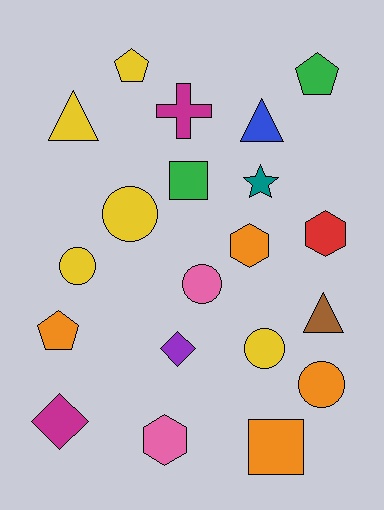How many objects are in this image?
There are 20 objects.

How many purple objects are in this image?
There is 1 purple object.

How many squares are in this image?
There are 2 squares.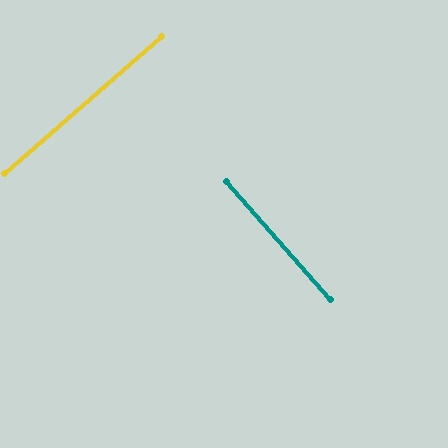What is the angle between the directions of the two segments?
Approximately 90 degrees.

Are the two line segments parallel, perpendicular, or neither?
Perpendicular — they meet at approximately 90°.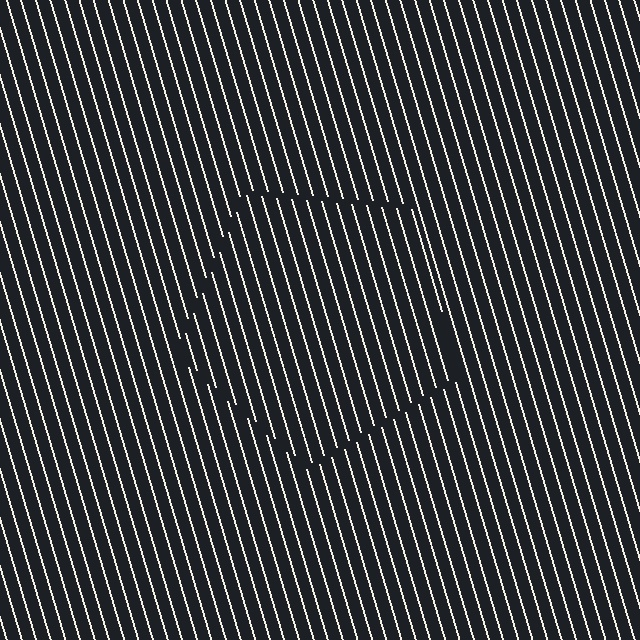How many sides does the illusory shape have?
5 sides — the line-ends trace a pentagon.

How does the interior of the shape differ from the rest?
The interior of the shape contains the same grating, shifted by half a period — the contour is defined by the phase discontinuity where line-ends from the inner and outer gratings abut.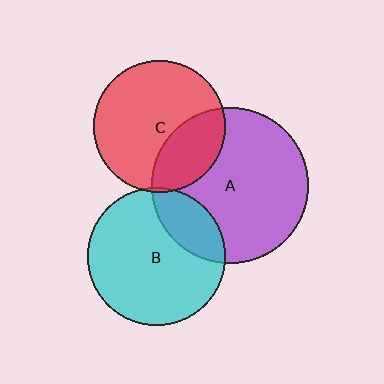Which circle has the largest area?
Circle A (purple).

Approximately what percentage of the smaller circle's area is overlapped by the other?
Approximately 5%.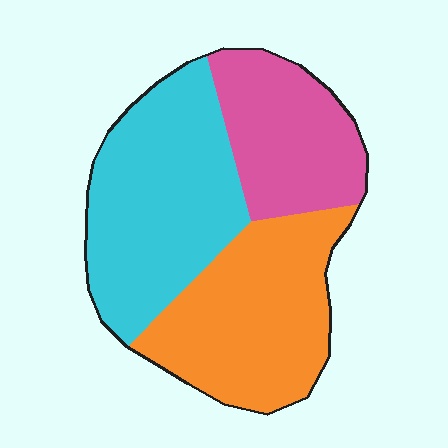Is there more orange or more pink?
Orange.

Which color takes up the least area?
Pink, at roughly 25%.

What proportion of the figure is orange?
Orange takes up about three eighths (3/8) of the figure.